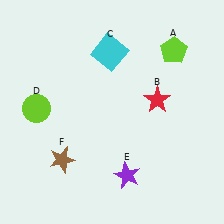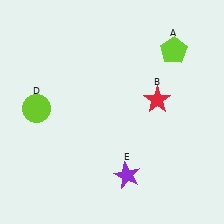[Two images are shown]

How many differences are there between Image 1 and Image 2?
There are 2 differences between the two images.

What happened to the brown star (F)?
The brown star (F) was removed in Image 2. It was in the bottom-left area of Image 1.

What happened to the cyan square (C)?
The cyan square (C) was removed in Image 2. It was in the top-left area of Image 1.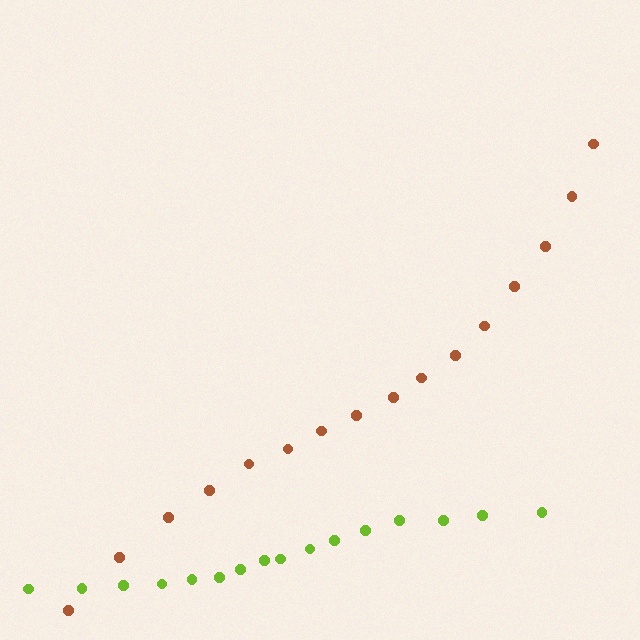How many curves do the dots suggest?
There are 2 distinct paths.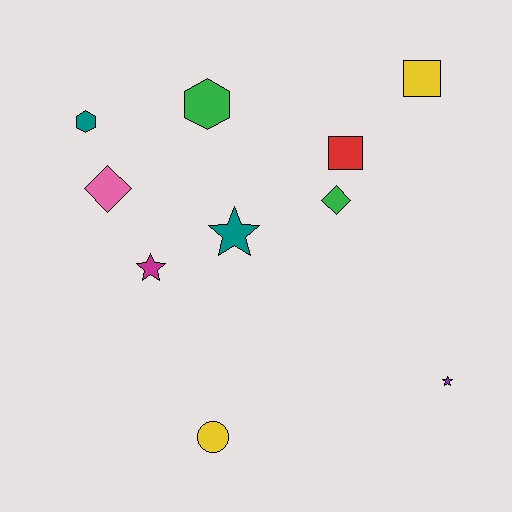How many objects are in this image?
There are 10 objects.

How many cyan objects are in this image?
There are no cyan objects.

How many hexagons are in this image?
There are 2 hexagons.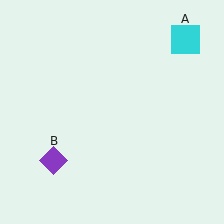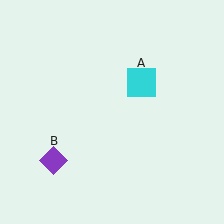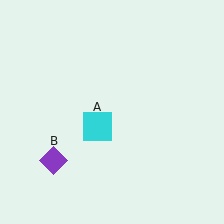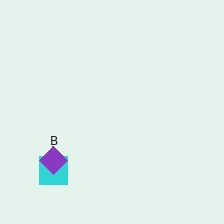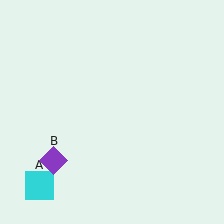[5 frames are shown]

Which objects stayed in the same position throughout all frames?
Purple diamond (object B) remained stationary.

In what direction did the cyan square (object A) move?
The cyan square (object A) moved down and to the left.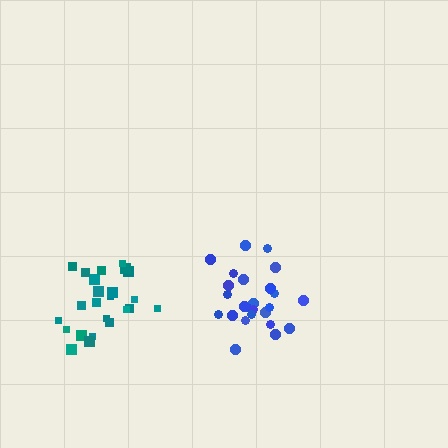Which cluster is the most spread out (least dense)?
Blue.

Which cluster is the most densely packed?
Teal.